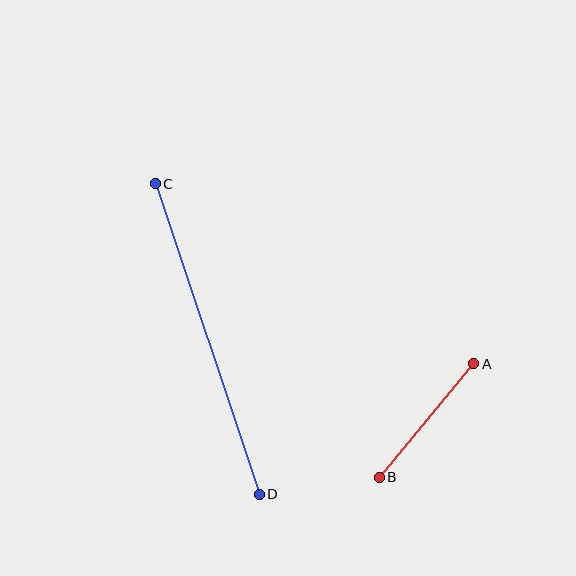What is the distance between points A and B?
The distance is approximately 148 pixels.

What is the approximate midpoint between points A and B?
The midpoint is at approximately (427, 420) pixels.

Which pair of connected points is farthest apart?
Points C and D are farthest apart.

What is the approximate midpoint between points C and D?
The midpoint is at approximately (207, 339) pixels.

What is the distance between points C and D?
The distance is approximately 327 pixels.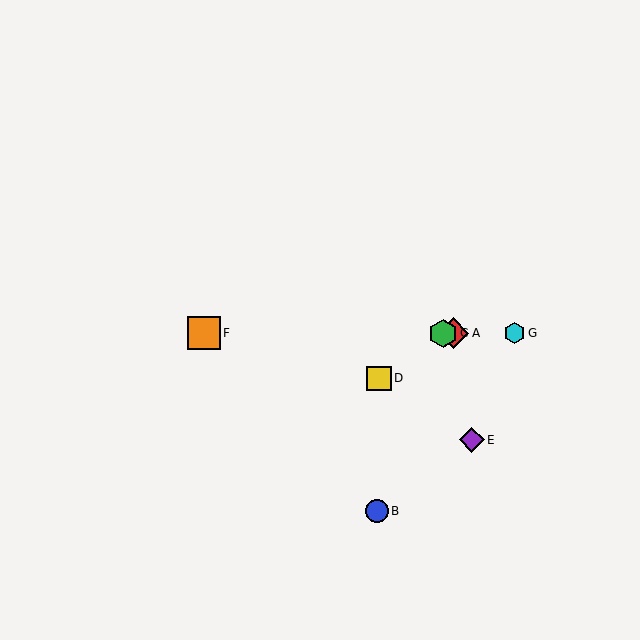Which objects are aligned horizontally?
Objects A, C, F, G are aligned horizontally.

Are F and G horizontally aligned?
Yes, both are at y≈333.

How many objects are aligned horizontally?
4 objects (A, C, F, G) are aligned horizontally.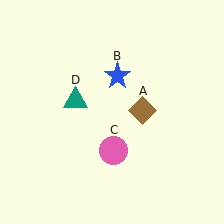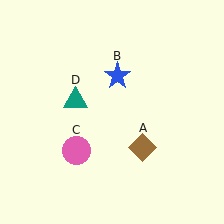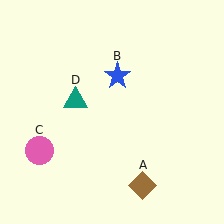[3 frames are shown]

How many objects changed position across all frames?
2 objects changed position: brown diamond (object A), pink circle (object C).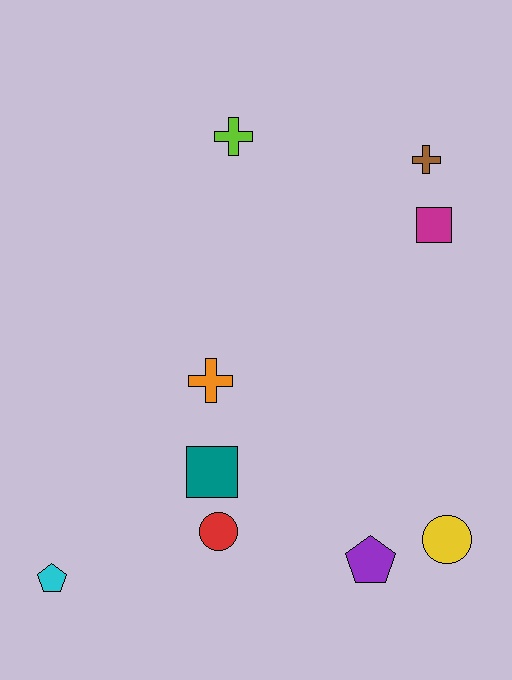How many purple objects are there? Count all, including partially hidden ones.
There is 1 purple object.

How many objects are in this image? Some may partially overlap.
There are 9 objects.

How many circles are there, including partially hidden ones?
There are 2 circles.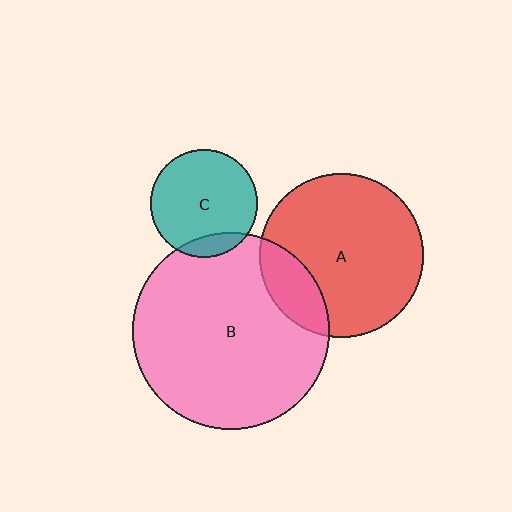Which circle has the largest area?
Circle B (pink).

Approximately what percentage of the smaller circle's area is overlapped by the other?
Approximately 10%.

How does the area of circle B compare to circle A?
Approximately 1.4 times.